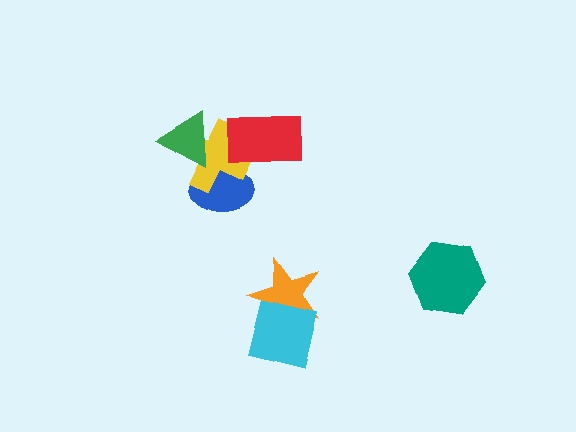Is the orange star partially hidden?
Yes, it is partially covered by another shape.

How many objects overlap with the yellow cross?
3 objects overlap with the yellow cross.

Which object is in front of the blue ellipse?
The yellow cross is in front of the blue ellipse.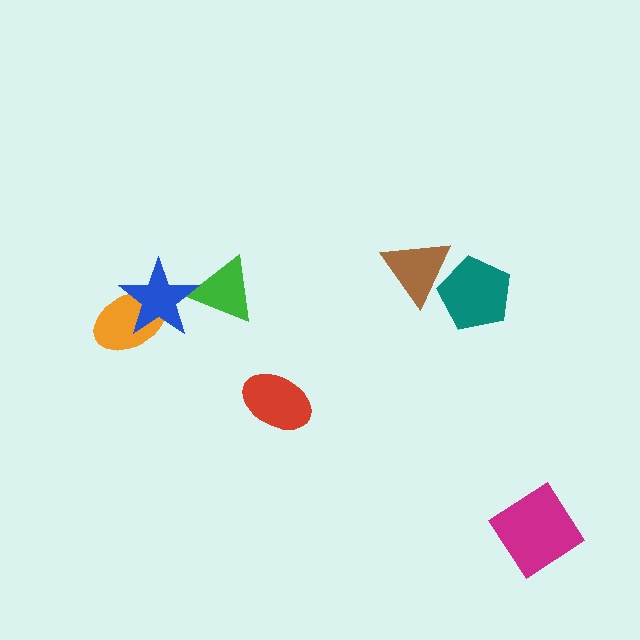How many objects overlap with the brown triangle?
1 object overlaps with the brown triangle.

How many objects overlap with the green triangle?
1 object overlaps with the green triangle.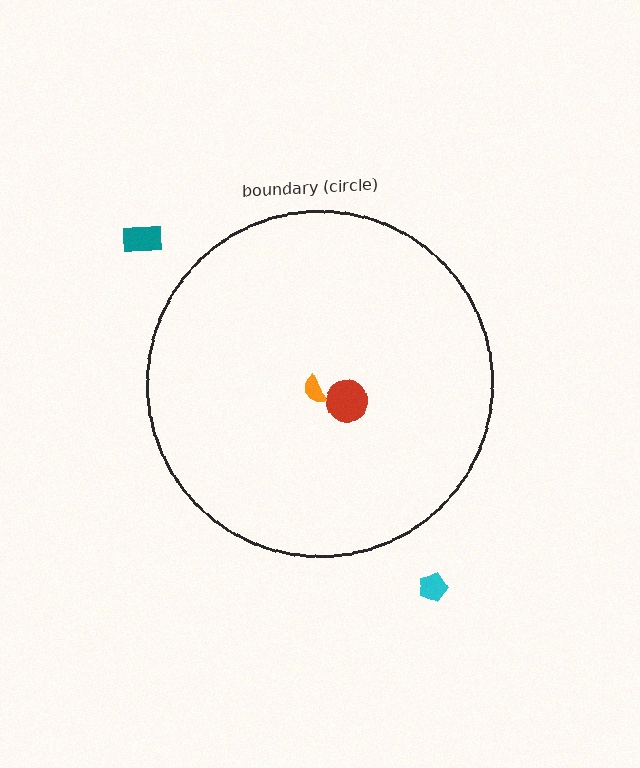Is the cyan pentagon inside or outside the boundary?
Outside.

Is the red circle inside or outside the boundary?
Inside.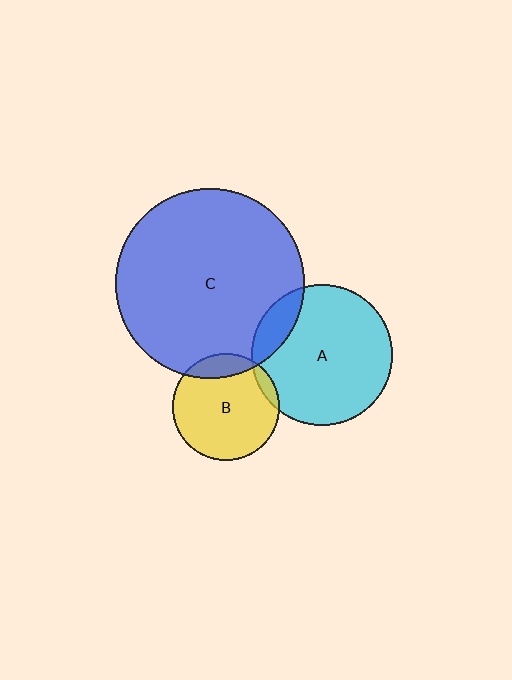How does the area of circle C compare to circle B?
Approximately 3.1 times.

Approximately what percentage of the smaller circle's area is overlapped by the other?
Approximately 15%.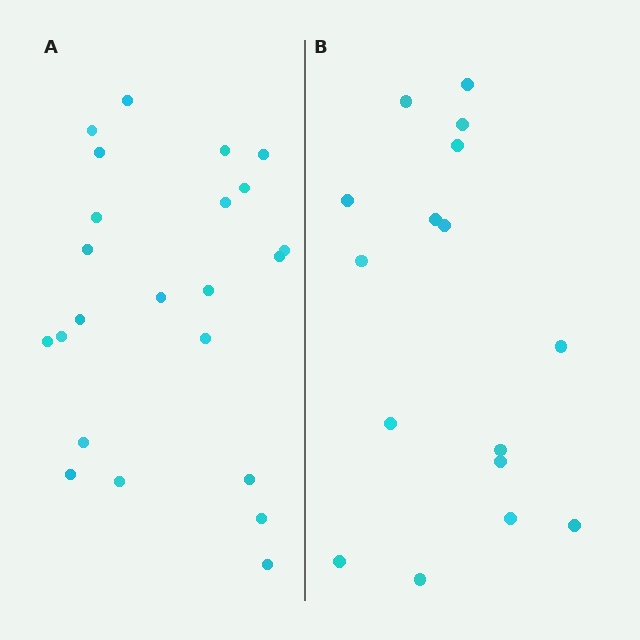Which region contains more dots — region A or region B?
Region A (the left region) has more dots.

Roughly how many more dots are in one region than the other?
Region A has roughly 8 or so more dots than region B.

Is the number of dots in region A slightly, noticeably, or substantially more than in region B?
Region A has noticeably more, but not dramatically so. The ratio is roughly 1.4 to 1.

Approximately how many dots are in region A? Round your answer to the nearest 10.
About 20 dots. (The exact count is 23, which rounds to 20.)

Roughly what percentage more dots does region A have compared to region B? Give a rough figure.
About 45% more.